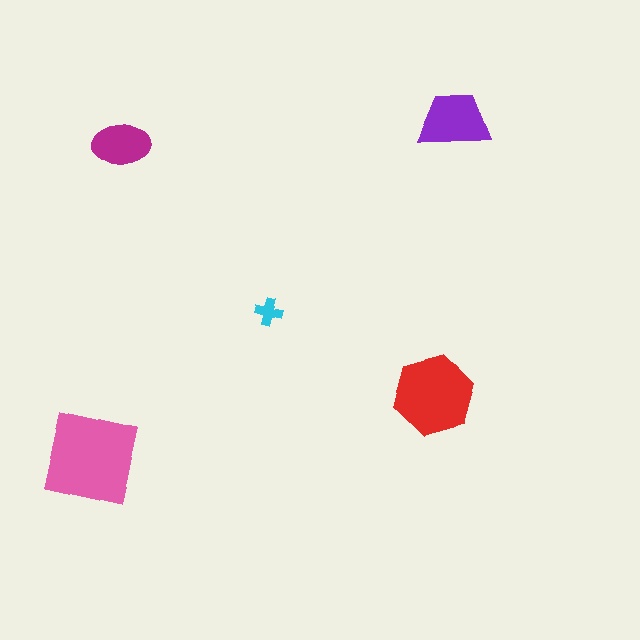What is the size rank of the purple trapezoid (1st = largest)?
3rd.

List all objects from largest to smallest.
The pink square, the red hexagon, the purple trapezoid, the magenta ellipse, the cyan cross.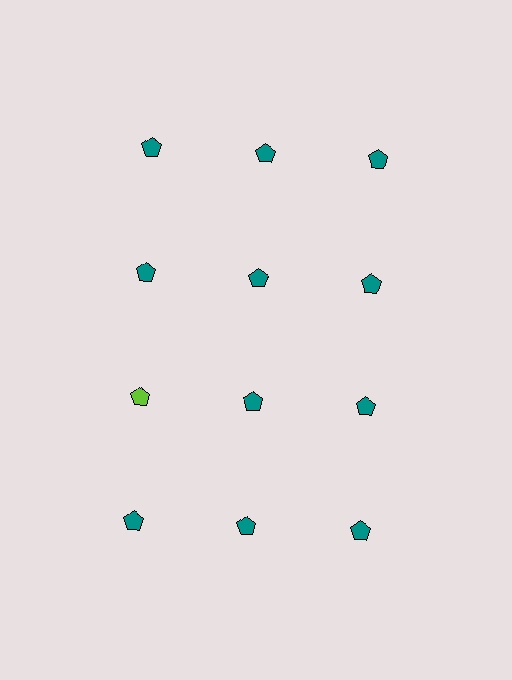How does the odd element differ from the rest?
It has a different color: lime instead of teal.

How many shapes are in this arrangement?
There are 12 shapes arranged in a grid pattern.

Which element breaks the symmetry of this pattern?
The lime pentagon in the third row, leftmost column breaks the symmetry. All other shapes are teal pentagons.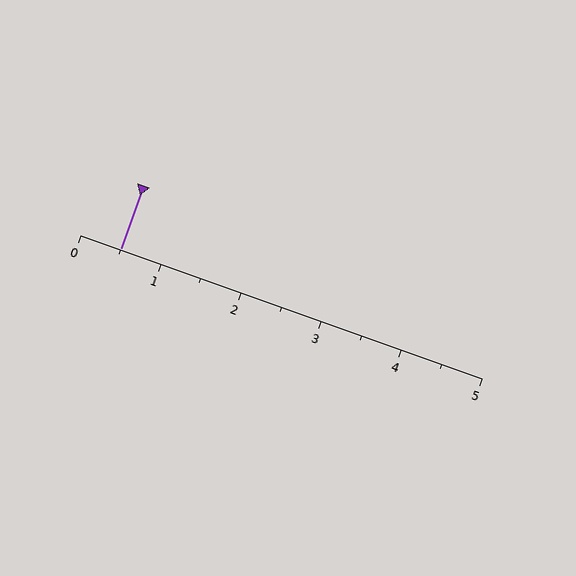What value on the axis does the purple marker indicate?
The marker indicates approximately 0.5.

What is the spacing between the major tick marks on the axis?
The major ticks are spaced 1 apart.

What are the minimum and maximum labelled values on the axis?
The axis runs from 0 to 5.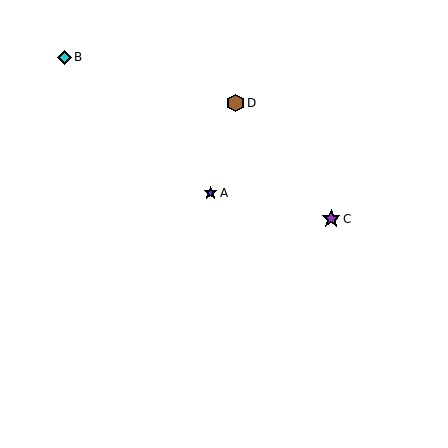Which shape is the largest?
The purple star (labeled C) is the largest.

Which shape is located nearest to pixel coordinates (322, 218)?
The purple star (labeled C) at (331, 219) is nearest to that location.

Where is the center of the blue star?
The center of the blue star is at (211, 193).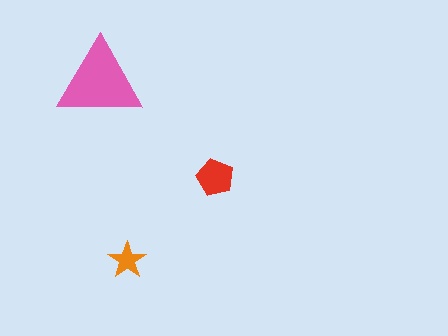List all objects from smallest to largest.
The orange star, the red pentagon, the pink triangle.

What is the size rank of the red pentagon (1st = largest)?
2nd.